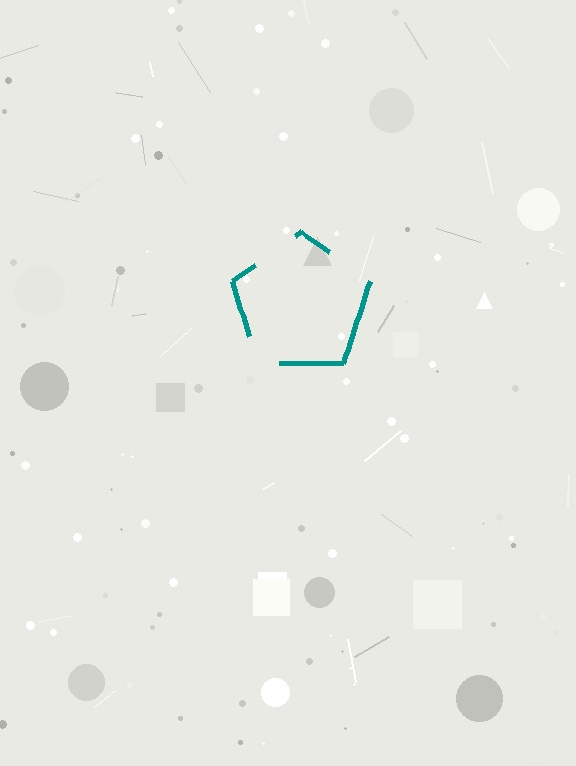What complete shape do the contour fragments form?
The contour fragments form a pentagon.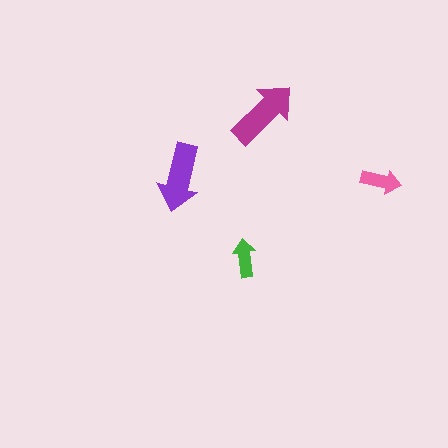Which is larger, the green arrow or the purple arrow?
The purple one.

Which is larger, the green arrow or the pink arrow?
The pink one.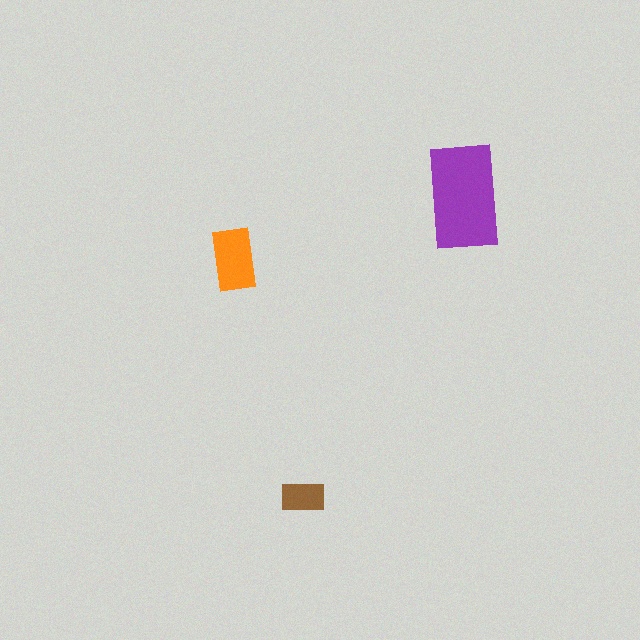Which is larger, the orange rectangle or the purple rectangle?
The purple one.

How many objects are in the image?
There are 3 objects in the image.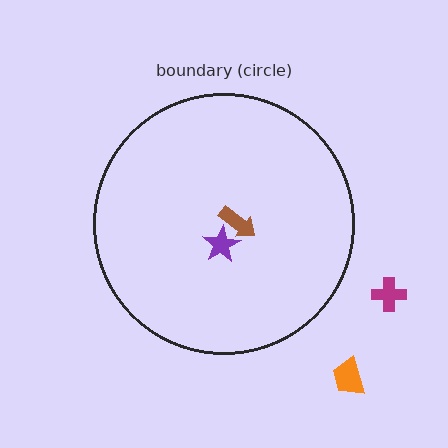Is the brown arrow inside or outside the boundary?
Inside.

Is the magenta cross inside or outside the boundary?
Outside.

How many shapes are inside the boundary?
2 inside, 2 outside.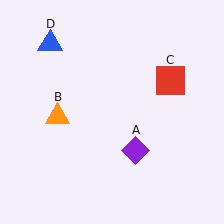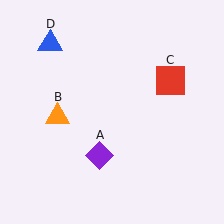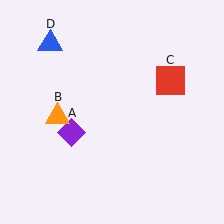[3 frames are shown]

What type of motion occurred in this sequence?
The purple diamond (object A) rotated clockwise around the center of the scene.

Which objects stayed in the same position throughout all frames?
Orange triangle (object B) and red square (object C) and blue triangle (object D) remained stationary.